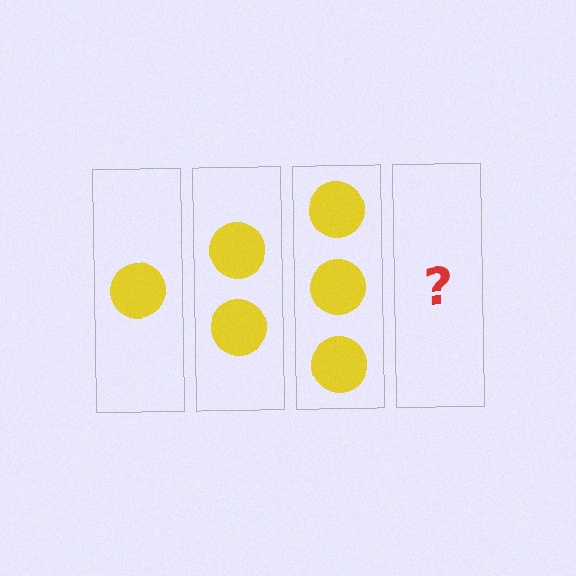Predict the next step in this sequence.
The next step is 4 circles.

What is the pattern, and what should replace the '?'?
The pattern is that each step adds one more circle. The '?' should be 4 circles.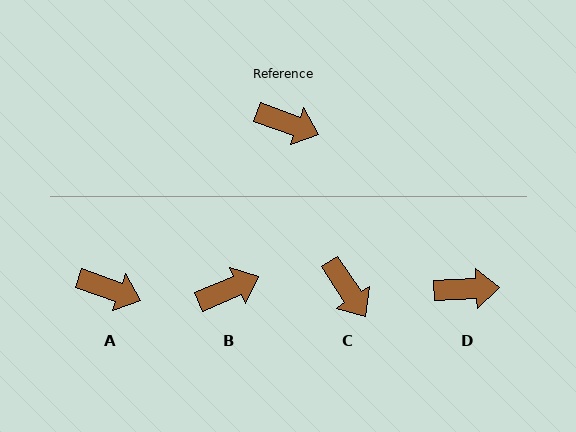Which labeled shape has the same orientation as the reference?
A.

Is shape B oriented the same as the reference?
No, it is off by about 43 degrees.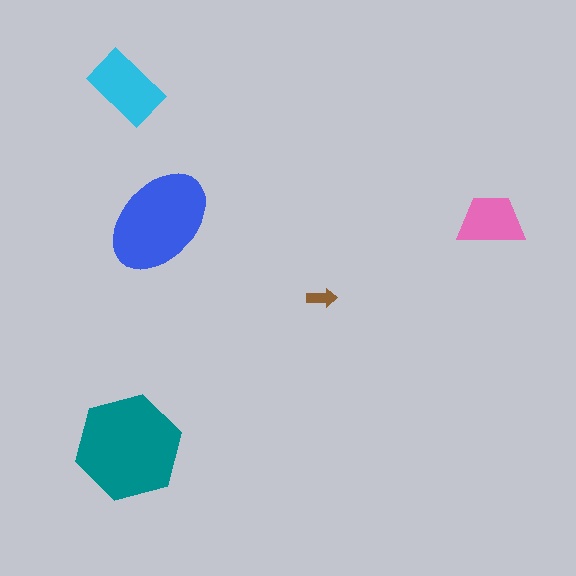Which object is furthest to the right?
The pink trapezoid is rightmost.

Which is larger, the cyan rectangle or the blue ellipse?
The blue ellipse.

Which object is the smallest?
The brown arrow.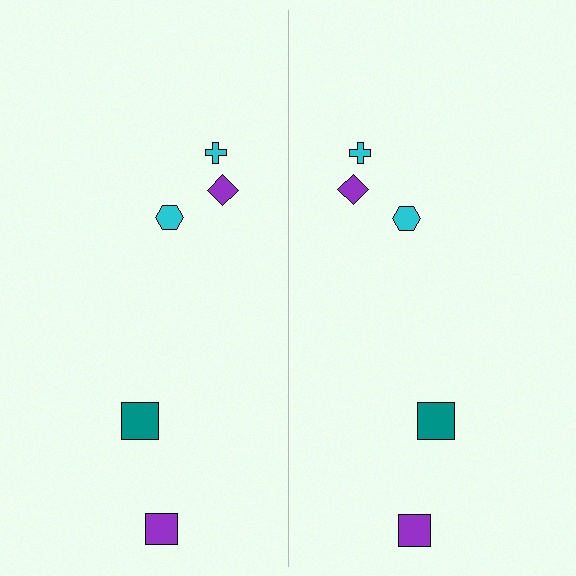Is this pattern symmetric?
Yes, this pattern has bilateral (reflection) symmetry.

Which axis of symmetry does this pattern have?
The pattern has a vertical axis of symmetry running through the center of the image.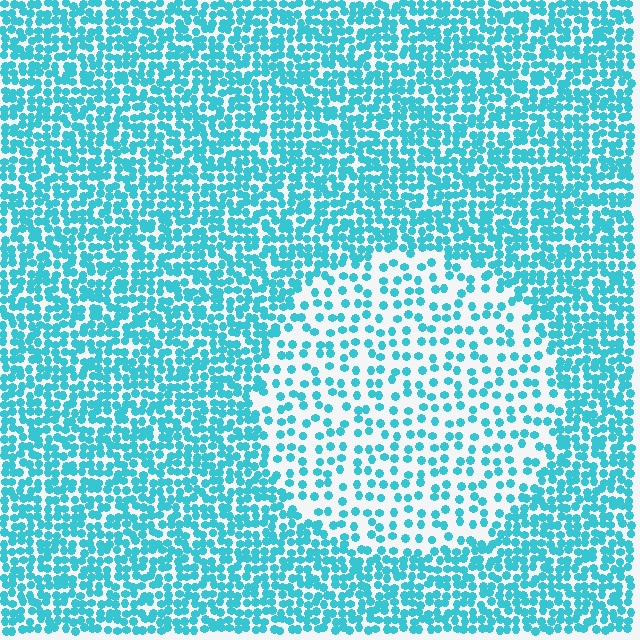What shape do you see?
I see a circle.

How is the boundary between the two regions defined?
The boundary is defined by a change in element density (approximately 2.2x ratio). All elements are the same color, size, and shape.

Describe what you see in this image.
The image contains small cyan elements arranged at two different densities. A circle-shaped region is visible where the elements are less densely packed than the surrounding area.